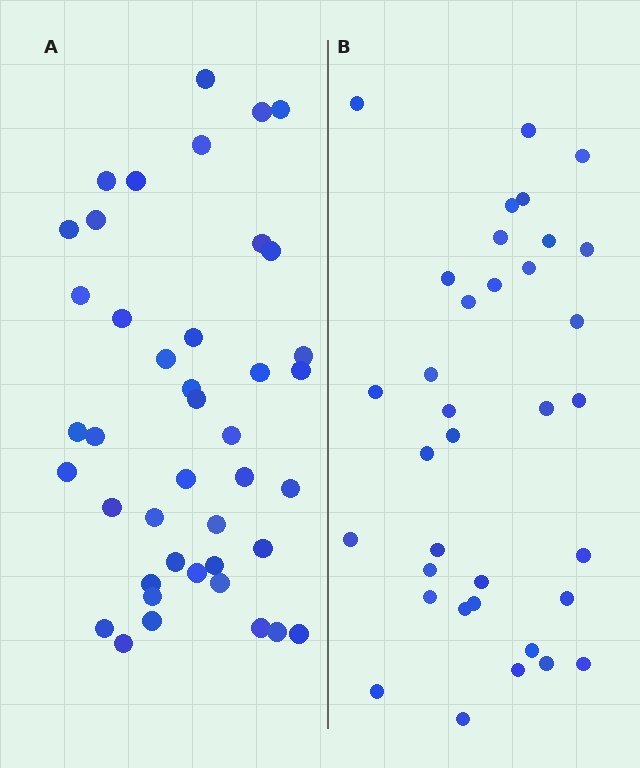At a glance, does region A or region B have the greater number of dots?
Region A (the left region) has more dots.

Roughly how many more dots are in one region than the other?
Region A has roughly 8 or so more dots than region B.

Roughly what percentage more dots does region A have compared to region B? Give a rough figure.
About 20% more.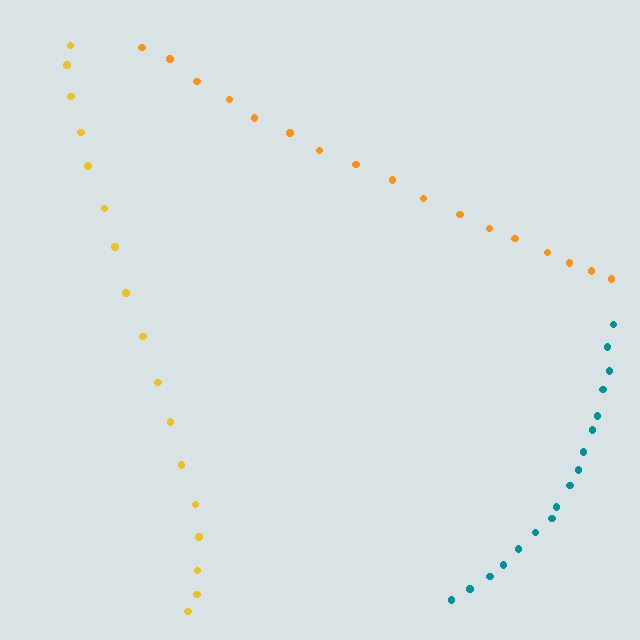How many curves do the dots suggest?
There are 3 distinct paths.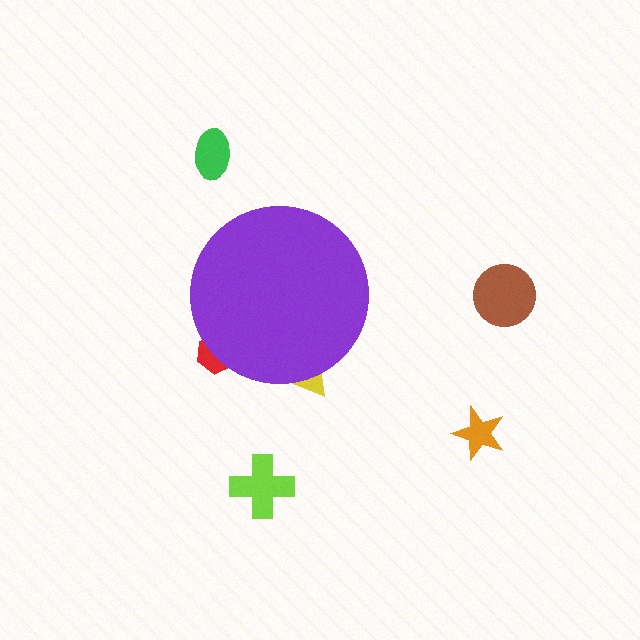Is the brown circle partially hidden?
No, the brown circle is fully visible.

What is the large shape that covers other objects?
A purple circle.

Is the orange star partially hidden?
No, the orange star is fully visible.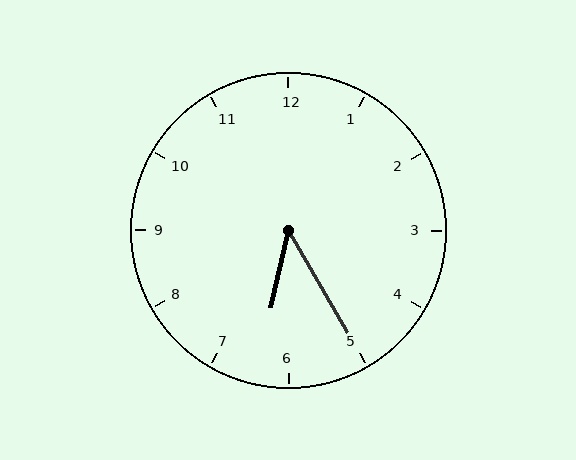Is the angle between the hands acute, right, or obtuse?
It is acute.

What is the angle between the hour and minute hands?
Approximately 42 degrees.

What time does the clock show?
6:25.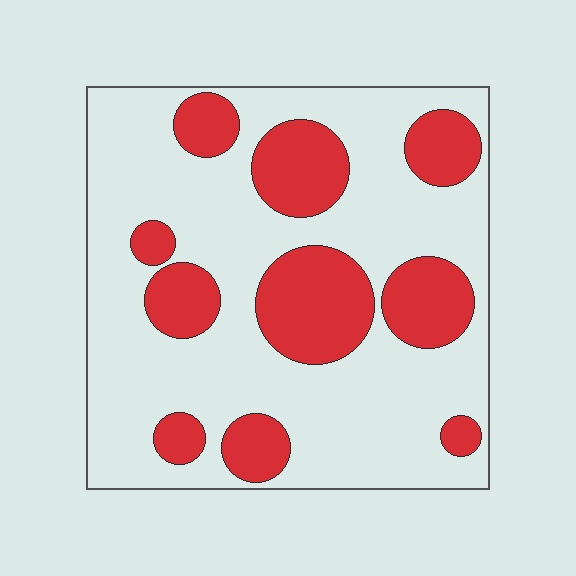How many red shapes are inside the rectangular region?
10.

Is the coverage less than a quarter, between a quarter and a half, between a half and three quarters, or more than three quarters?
Between a quarter and a half.